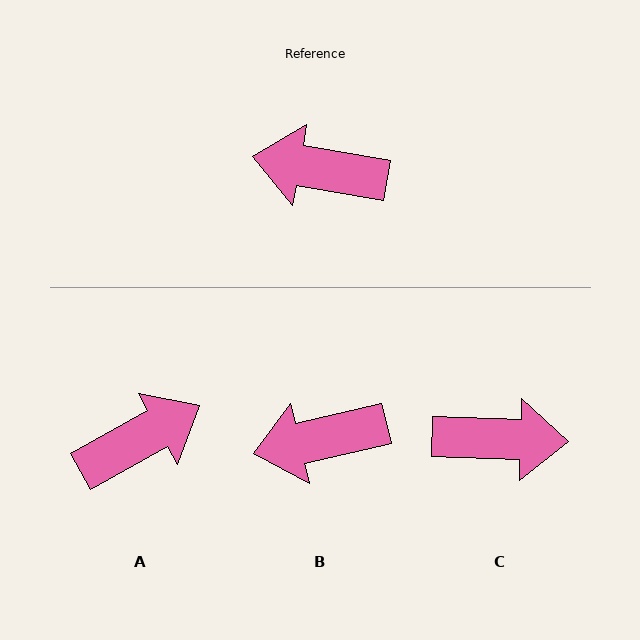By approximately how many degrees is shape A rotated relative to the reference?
Approximately 141 degrees clockwise.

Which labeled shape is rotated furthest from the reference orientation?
C, about 172 degrees away.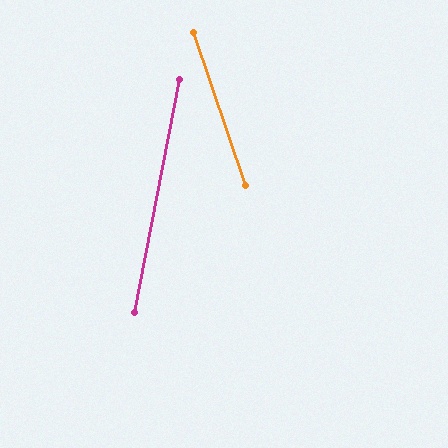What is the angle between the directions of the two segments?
Approximately 30 degrees.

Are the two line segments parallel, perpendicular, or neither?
Neither parallel nor perpendicular — they differ by about 30°.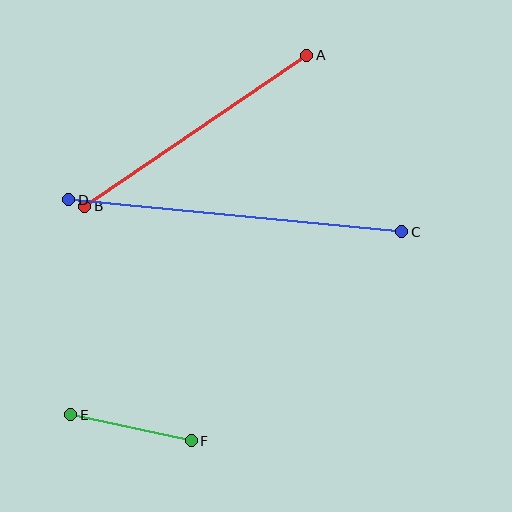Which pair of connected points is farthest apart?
Points C and D are farthest apart.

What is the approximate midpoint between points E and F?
The midpoint is at approximately (131, 428) pixels.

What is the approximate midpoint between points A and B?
The midpoint is at approximately (196, 131) pixels.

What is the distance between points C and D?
The distance is approximately 335 pixels.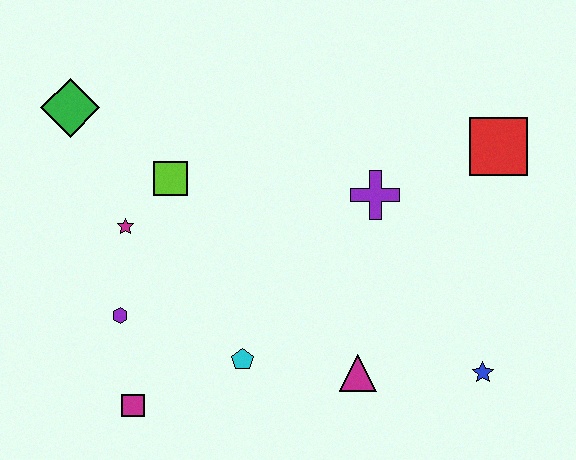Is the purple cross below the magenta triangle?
No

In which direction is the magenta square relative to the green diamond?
The magenta square is below the green diamond.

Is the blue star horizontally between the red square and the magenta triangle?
Yes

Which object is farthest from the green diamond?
The blue star is farthest from the green diamond.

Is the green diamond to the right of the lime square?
No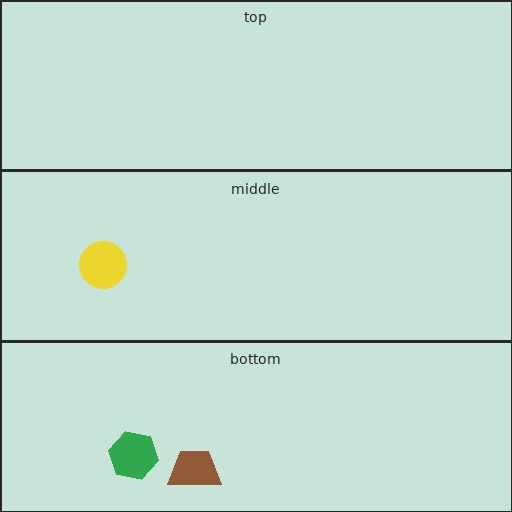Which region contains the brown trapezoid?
The bottom region.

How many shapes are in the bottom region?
2.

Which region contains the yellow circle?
The middle region.